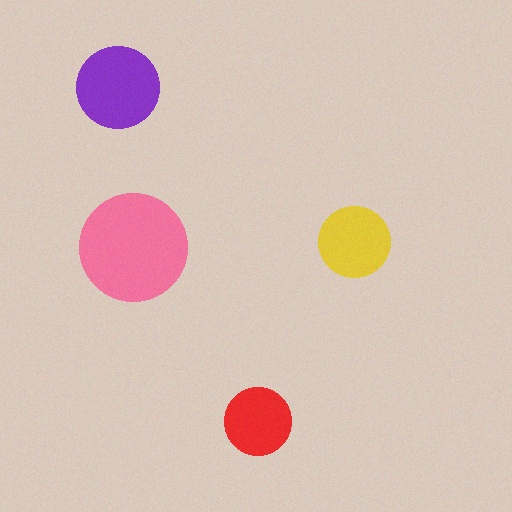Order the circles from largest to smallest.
the pink one, the purple one, the yellow one, the red one.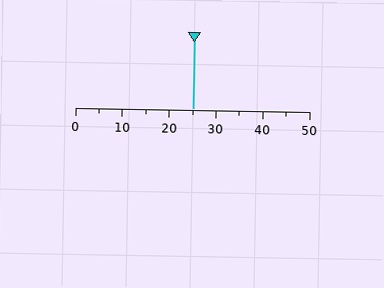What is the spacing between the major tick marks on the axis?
The major ticks are spaced 10 apart.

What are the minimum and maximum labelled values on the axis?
The axis runs from 0 to 50.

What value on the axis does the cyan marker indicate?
The marker indicates approximately 25.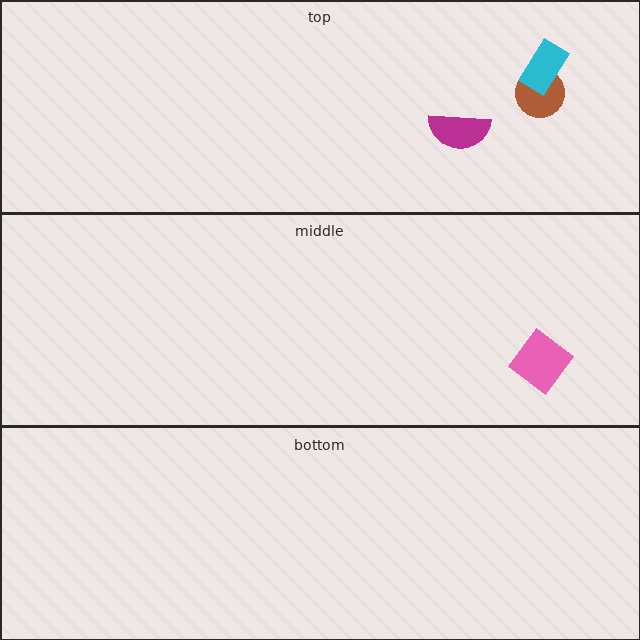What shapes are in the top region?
The brown circle, the cyan rectangle, the magenta semicircle.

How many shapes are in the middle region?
1.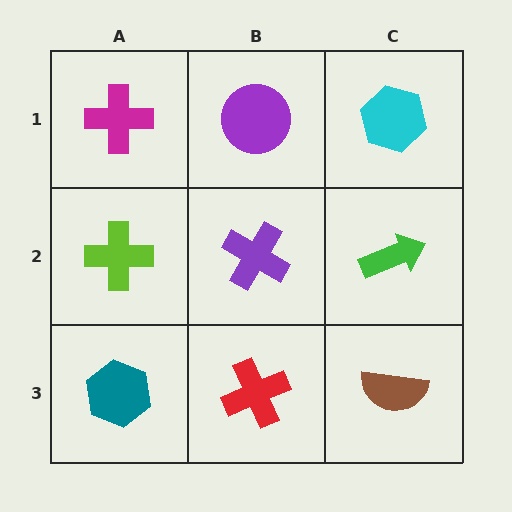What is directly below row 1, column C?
A green arrow.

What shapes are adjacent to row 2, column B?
A purple circle (row 1, column B), a red cross (row 3, column B), a lime cross (row 2, column A), a green arrow (row 2, column C).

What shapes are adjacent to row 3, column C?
A green arrow (row 2, column C), a red cross (row 3, column B).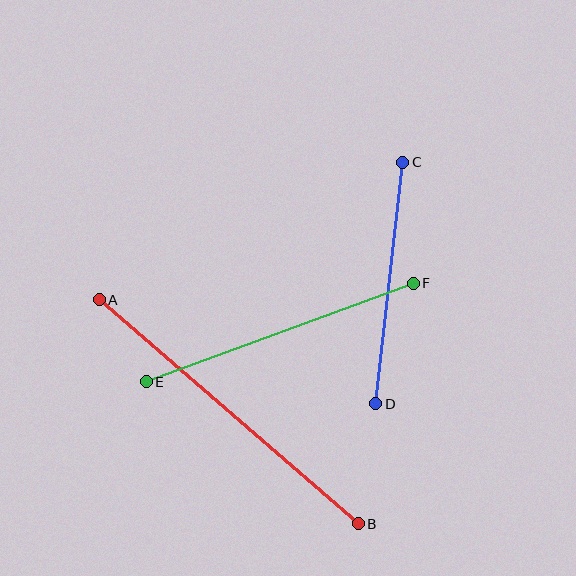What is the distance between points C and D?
The distance is approximately 243 pixels.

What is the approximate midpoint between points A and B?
The midpoint is at approximately (229, 412) pixels.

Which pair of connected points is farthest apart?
Points A and B are farthest apart.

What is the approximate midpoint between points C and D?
The midpoint is at approximately (389, 283) pixels.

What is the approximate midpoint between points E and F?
The midpoint is at approximately (280, 333) pixels.